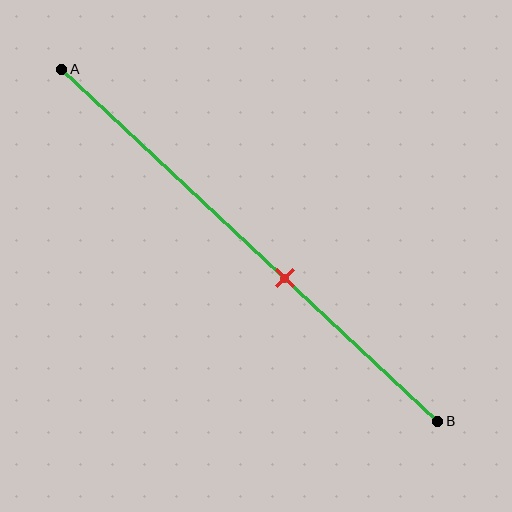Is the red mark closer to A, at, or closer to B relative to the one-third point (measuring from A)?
The red mark is closer to point B than the one-third point of segment AB.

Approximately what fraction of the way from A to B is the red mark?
The red mark is approximately 60% of the way from A to B.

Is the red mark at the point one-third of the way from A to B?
No, the mark is at about 60% from A, not at the 33% one-third point.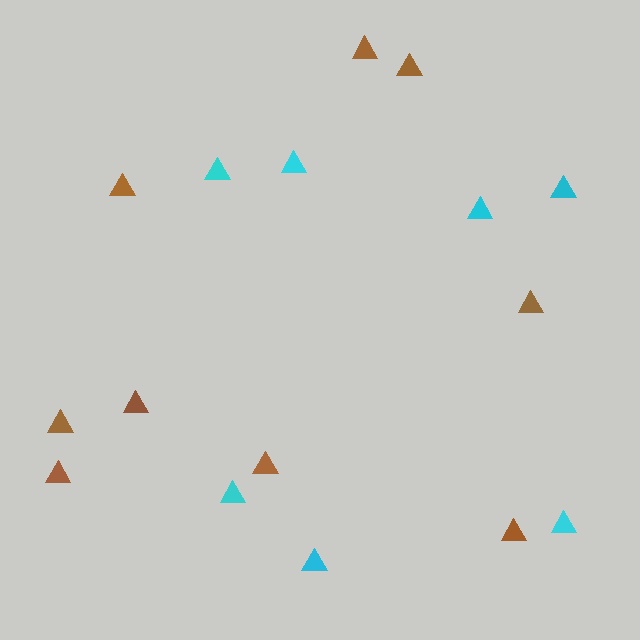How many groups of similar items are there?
There are 2 groups: one group of brown triangles (9) and one group of cyan triangles (7).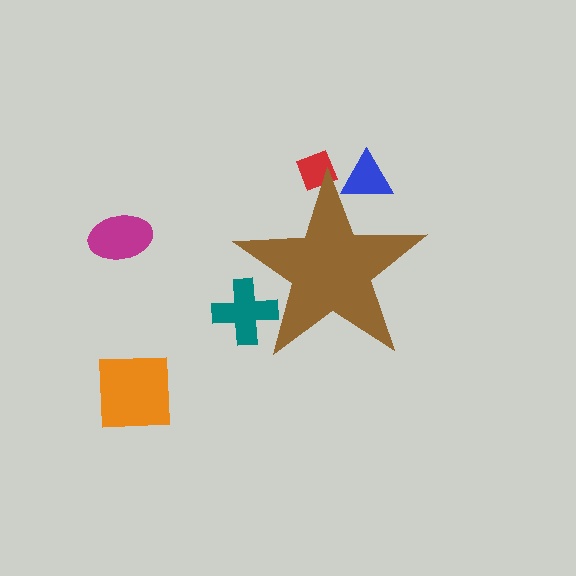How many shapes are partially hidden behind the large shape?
3 shapes are partially hidden.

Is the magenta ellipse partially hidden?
No, the magenta ellipse is fully visible.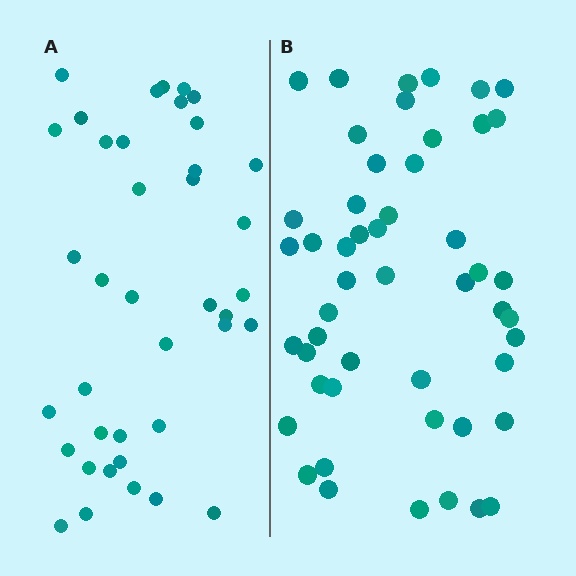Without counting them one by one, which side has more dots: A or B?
Region B (the right region) has more dots.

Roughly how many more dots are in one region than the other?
Region B has roughly 12 or so more dots than region A.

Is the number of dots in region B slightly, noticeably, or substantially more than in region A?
Region B has noticeably more, but not dramatically so. The ratio is roughly 1.3 to 1.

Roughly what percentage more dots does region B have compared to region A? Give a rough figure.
About 30% more.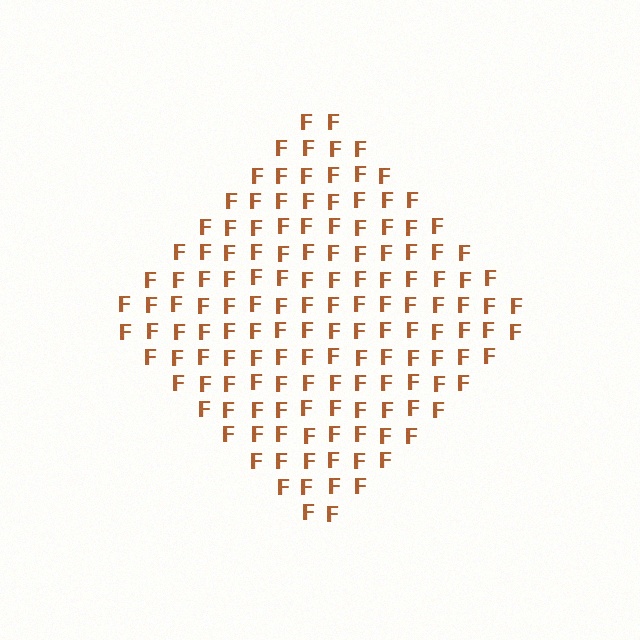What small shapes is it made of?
It is made of small letter F's.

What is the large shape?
The large shape is a diamond.